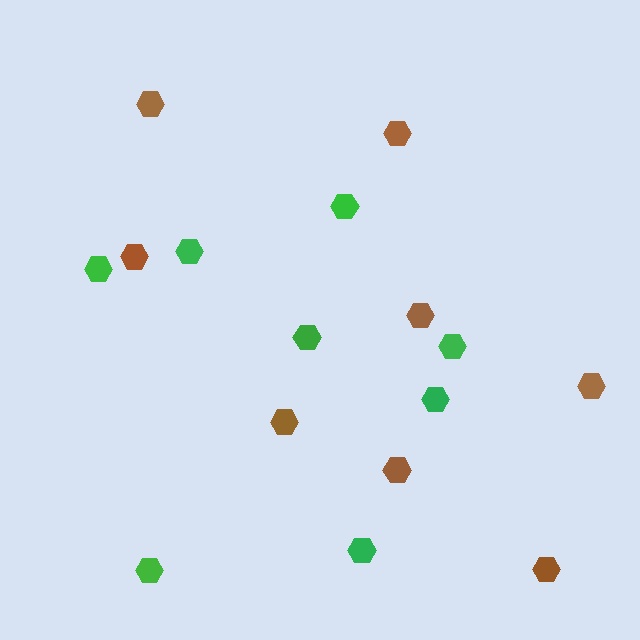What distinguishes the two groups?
There are 2 groups: one group of brown hexagons (8) and one group of green hexagons (8).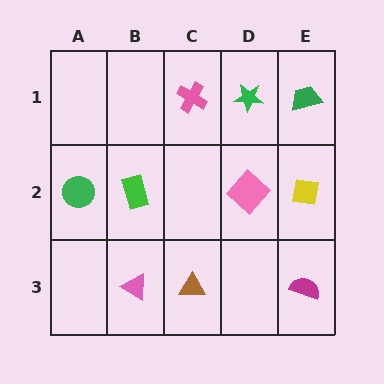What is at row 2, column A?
A green circle.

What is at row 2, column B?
A green rectangle.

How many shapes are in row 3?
3 shapes.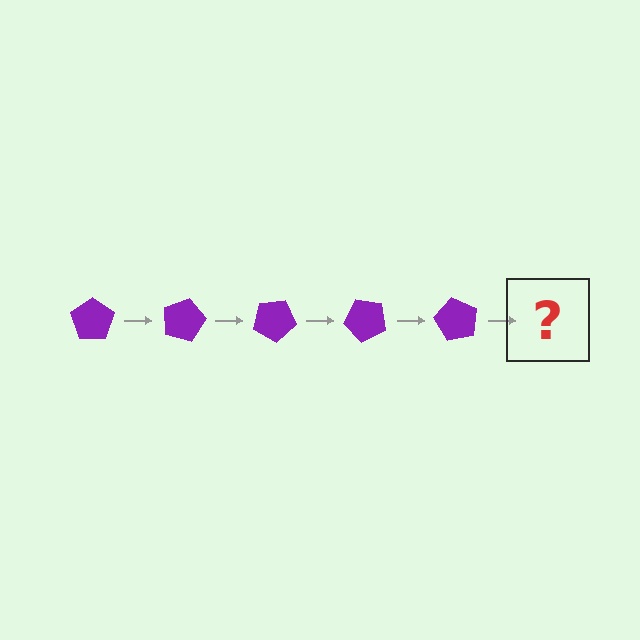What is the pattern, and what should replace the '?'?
The pattern is that the pentagon rotates 15 degrees each step. The '?' should be a purple pentagon rotated 75 degrees.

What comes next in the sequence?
The next element should be a purple pentagon rotated 75 degrees.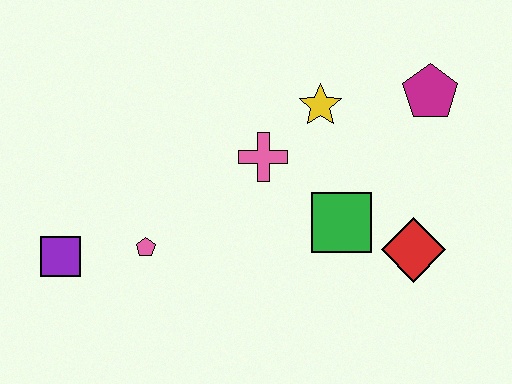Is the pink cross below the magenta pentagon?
Yes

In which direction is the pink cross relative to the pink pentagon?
The pink cross is to the right of the pink pentagon.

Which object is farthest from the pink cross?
The purple square is farthest from the pink cross.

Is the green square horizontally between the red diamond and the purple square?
Yes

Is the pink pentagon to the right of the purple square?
Yes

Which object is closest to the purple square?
The pink pentagon is closest to the purple square.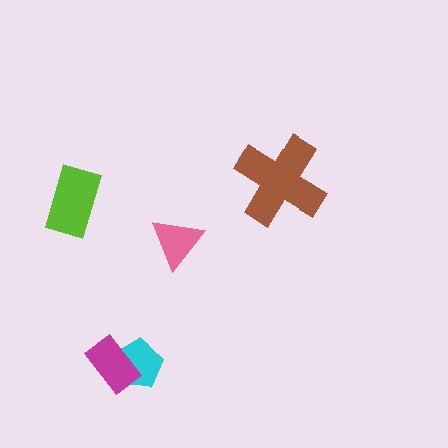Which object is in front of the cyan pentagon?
The magenta rectangle is in front of the cyan pentagon.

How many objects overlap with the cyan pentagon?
1 object overlaps with the cyan pentagon.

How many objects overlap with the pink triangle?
0 objects overlap with the pink triangle.